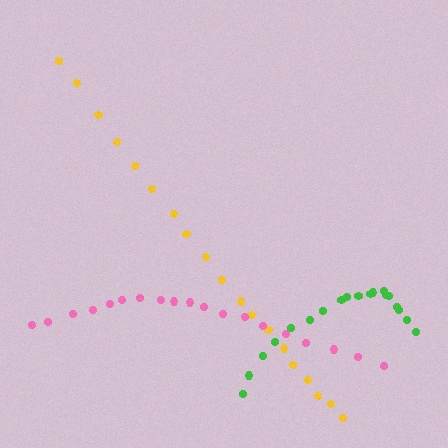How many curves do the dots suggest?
There are 3 distinct paths.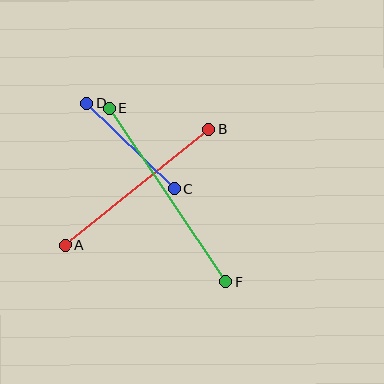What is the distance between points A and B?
The distance is approximately 184 pixels.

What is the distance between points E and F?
The distance is approximately 209 pixels.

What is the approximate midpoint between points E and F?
The midpoint is at approximately (168, 195) pixels.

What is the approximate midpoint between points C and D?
The midpoint is at approximately (130, 146) pixels.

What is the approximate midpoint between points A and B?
The midpoint is at approximately (137, 187) pixels.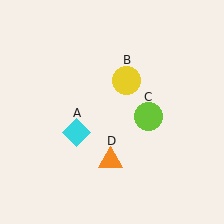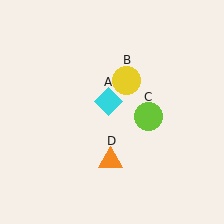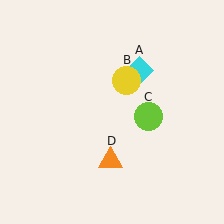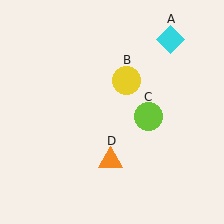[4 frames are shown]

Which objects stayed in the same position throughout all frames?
Yellow circle (object B) and lime circle (object C) and orange triangle (object D) remained stationary.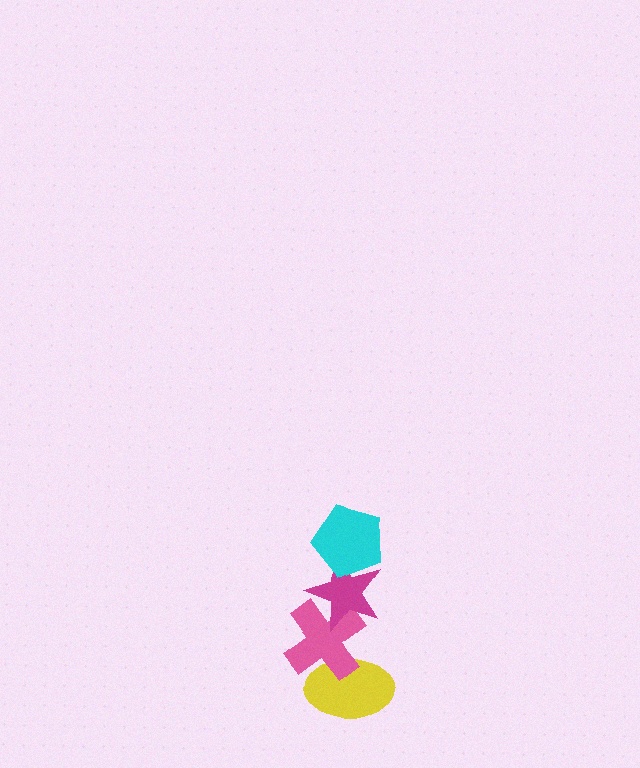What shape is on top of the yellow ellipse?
The pink cross is on top of the yellow ellipse.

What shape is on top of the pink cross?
The magenta star is on top of the pink cross.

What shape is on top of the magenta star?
The cyan pentagon is on top of the magenta star.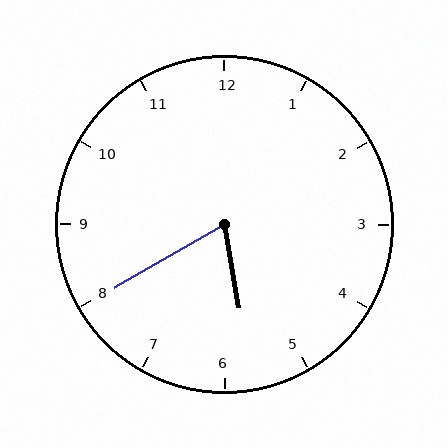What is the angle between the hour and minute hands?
Approximately 70 degrees.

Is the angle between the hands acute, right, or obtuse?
It is acute.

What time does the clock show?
5:40.